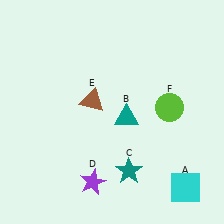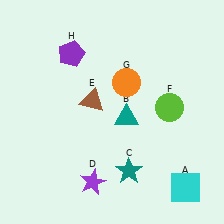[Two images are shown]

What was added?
An orange circle (G), a purple pentagon (H) were added in Image 2.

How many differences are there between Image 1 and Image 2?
There are 2 differences between the two images.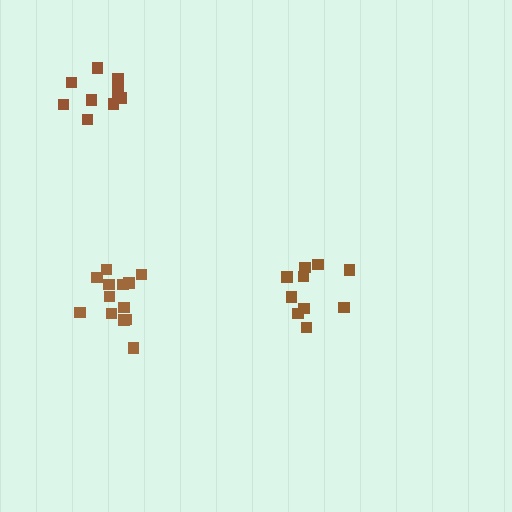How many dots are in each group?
Group 1: 11 dots, Group 2: 10 dots, Group 3: 13 dots (34 total).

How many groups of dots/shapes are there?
There are 3 groups.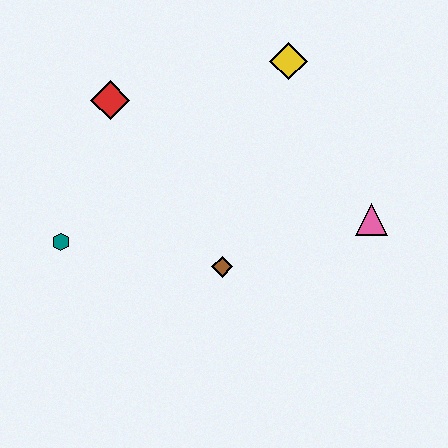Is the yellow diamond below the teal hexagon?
No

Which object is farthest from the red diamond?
The pink triangle is farthest from the red diamond.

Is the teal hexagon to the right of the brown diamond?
No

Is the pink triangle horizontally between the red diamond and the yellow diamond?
No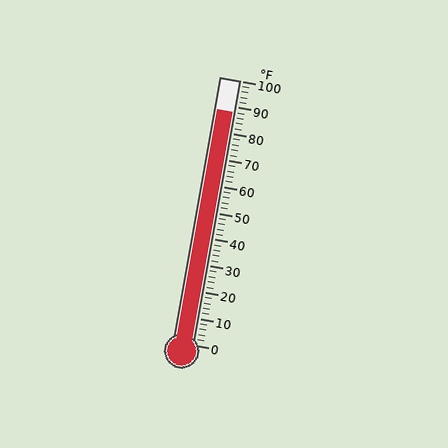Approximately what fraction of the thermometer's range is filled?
The thermometer is filled to approximately 90% of its range.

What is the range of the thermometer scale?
The thermometer scale ranges from 0°F to 100°F.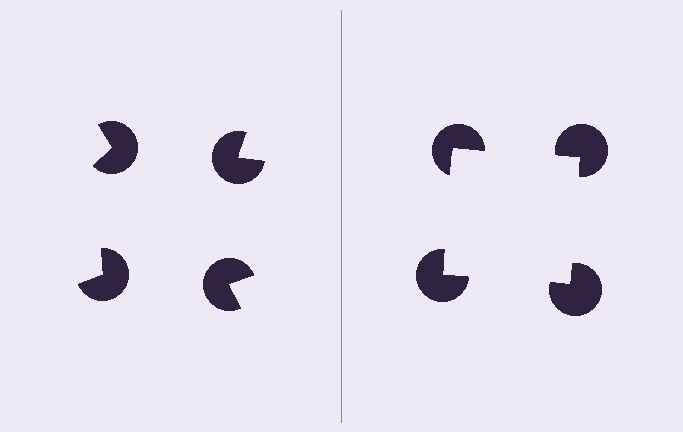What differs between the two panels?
The pac-man discs are positioned identically on both sides; only the wedge orientations differ. On the right they align to a square; on the left they are misaligned.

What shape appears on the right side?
An illusory square.